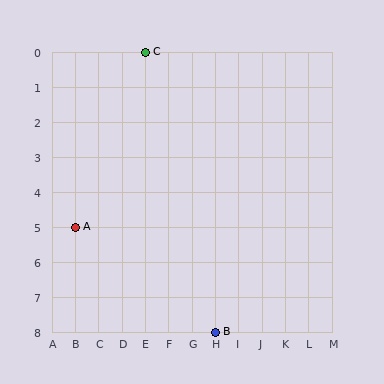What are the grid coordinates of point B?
Point B is at grid coordinates (H, 8).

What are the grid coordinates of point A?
Point A is at grid coordinates (B, 5).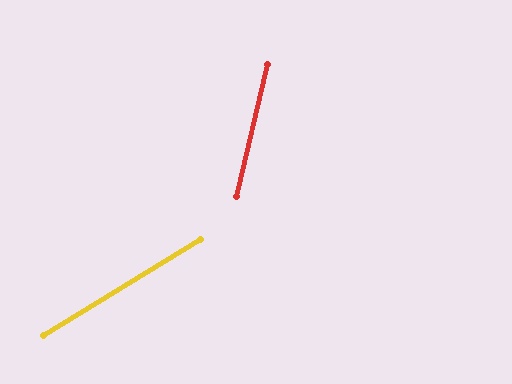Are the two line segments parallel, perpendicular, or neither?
Neither parallel nor perpendicular — they differ by about 45°.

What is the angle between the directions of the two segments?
Approximately 45 degrees.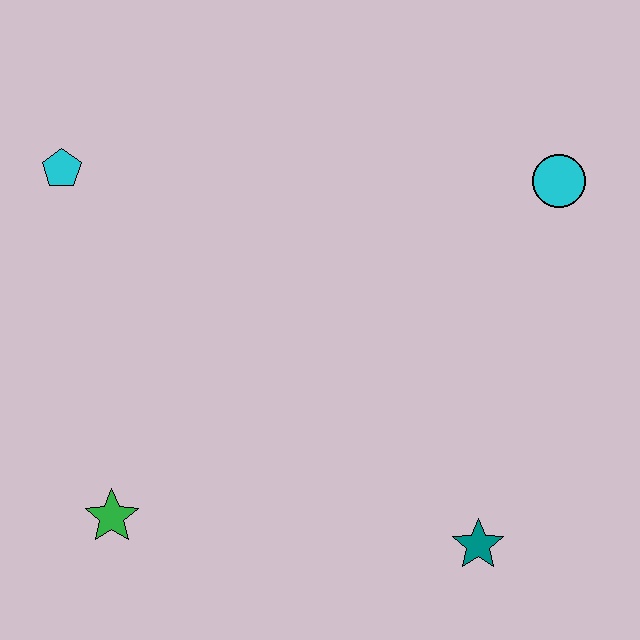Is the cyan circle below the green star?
No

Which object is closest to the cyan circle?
The teal star is closest to the cyan circle.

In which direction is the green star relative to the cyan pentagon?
The green star is below the cyan pentagon.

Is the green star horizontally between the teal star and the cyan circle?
No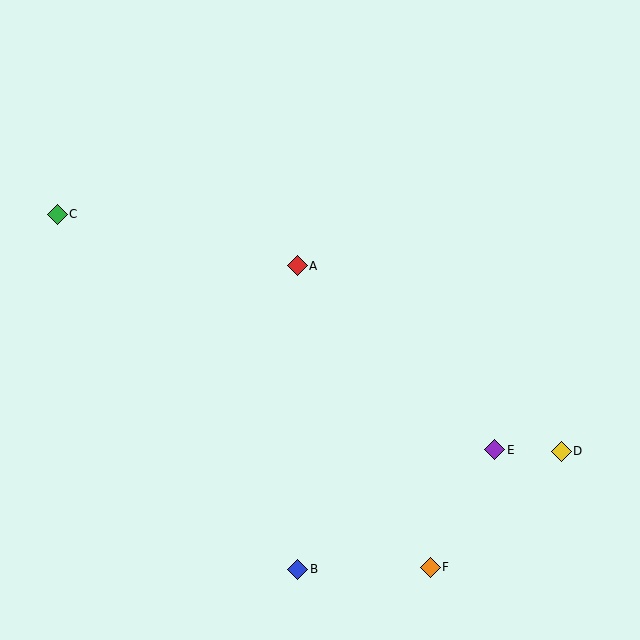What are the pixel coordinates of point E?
Point E is at (495, 450).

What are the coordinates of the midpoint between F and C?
The midpoint between F and C is at (244, 391).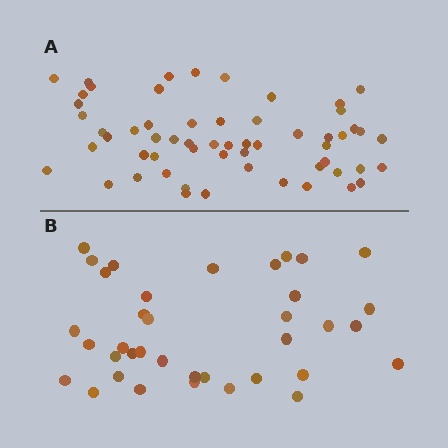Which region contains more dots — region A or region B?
Region A (the top region) has more dots.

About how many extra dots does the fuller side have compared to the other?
Region A has approximately 20 more dots than region B.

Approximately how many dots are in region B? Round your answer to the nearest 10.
About 40 dots. (The exact count is 37, which rounds to 40.)